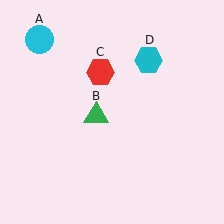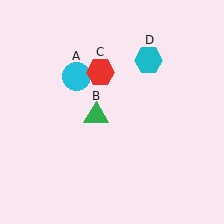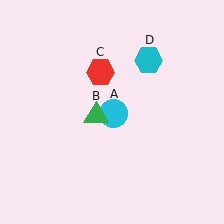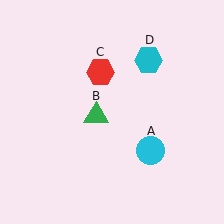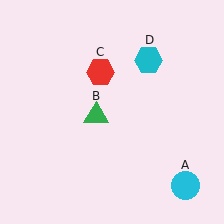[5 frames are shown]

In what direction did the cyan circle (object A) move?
The cyan circle (object A) moved down and to the right.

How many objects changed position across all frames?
1 object changed position: cyan circle (object A).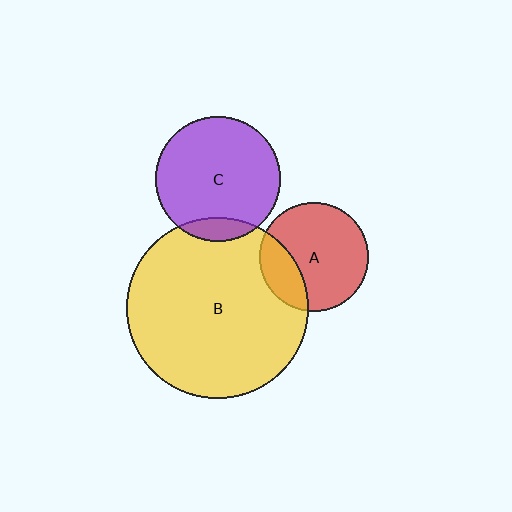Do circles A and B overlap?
Yes.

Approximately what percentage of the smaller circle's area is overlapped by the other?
Approximately 25%.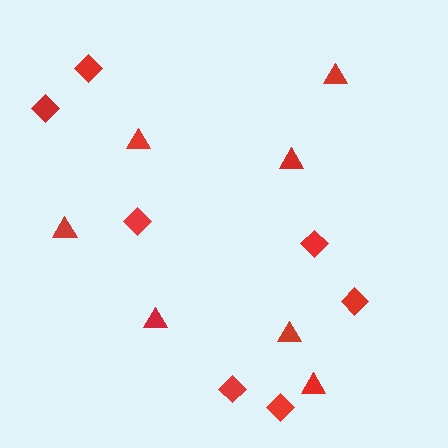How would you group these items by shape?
There are 2 groups: one group of diamonds (7) and one group of triangles (7).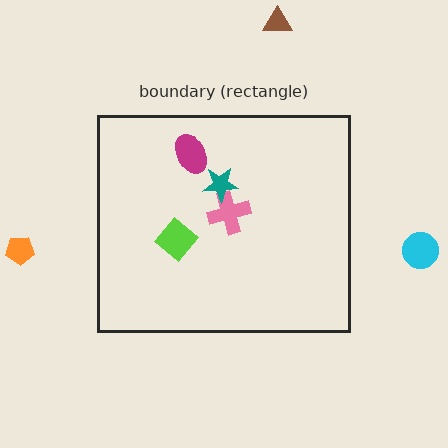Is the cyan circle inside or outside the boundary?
Outside.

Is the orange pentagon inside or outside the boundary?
Outside.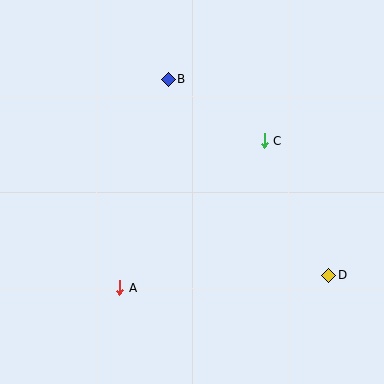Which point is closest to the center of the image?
Point C at (264, 141) is closest to the center.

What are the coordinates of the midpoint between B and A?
The midpoint between B and A is at (144, 183).